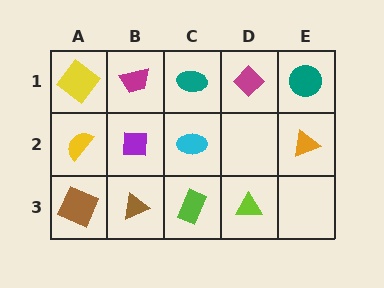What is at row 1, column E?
A teal circle.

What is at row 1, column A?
A yellow diamond.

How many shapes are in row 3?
4 shapes.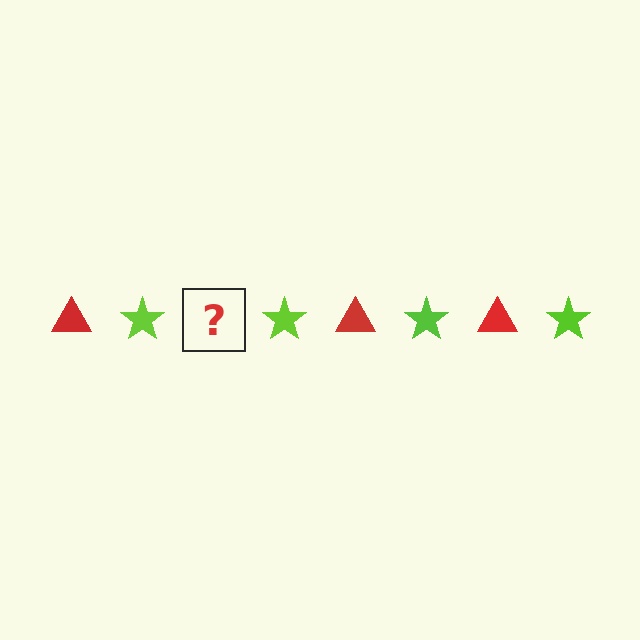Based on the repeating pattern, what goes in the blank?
The blank should be a red triangle.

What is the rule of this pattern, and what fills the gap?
The rule is that the pattern alternates between red triangle and lime star. The gap should be filled with a red triangle.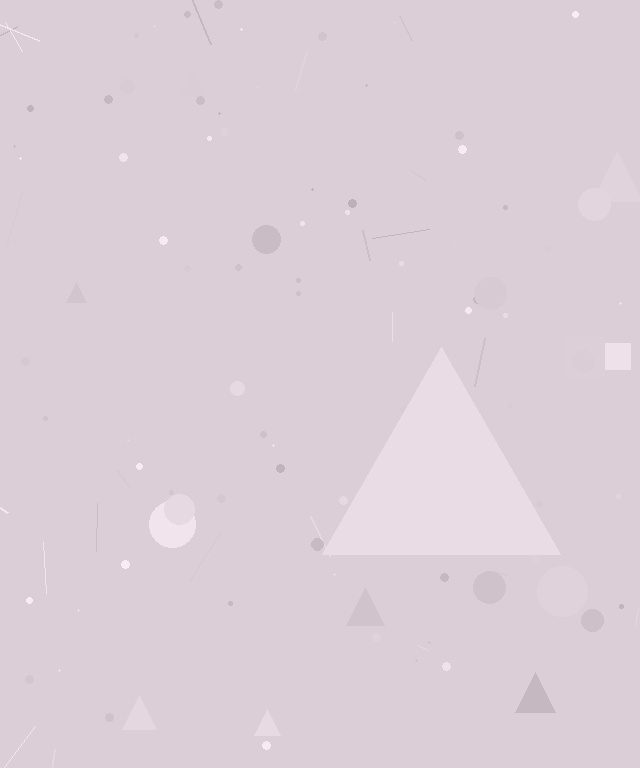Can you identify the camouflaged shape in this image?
The camouflaged shape is a triangle.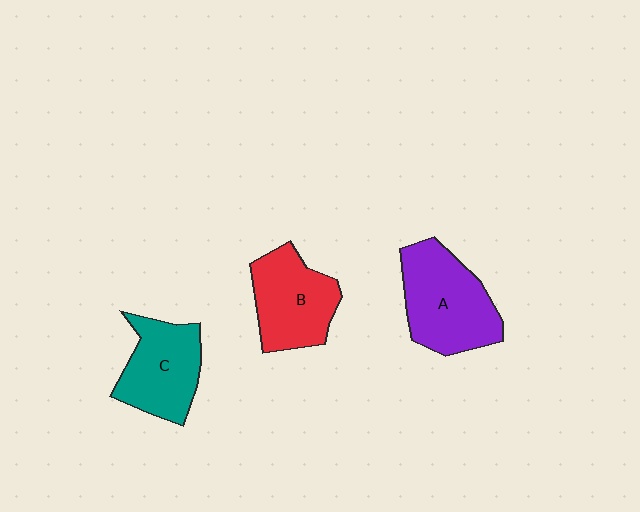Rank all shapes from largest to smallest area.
From largest to smallest: A (purple), B (red), C (teal).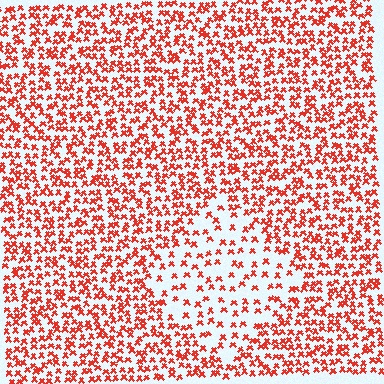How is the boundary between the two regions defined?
The boundary is defined by a change in element density (approximately 2.1x ratio). All elements are the same color, size, and shape.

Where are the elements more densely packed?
The elements are more densely packed outside the diamond boundary.